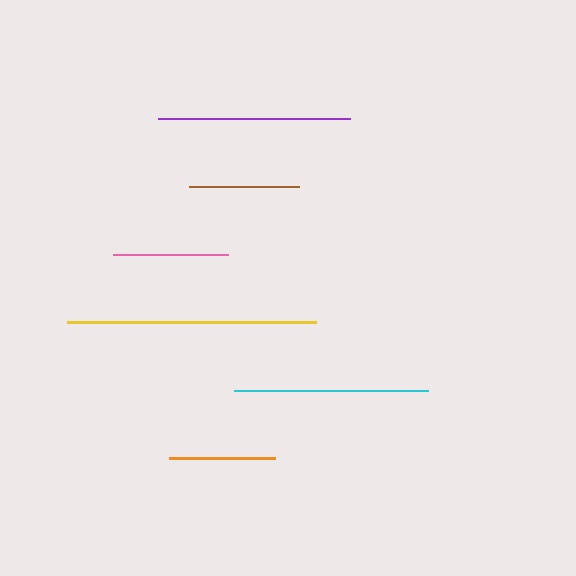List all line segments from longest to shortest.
From longest to shortest: yellow, cyan, purple, pink, brown, orange.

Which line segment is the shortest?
The orange line is the shortest at approximately 106 pixels.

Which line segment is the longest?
The yellow line is the longest at approximately 249 pixels.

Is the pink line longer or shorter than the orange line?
The pink line is longer than the orange line.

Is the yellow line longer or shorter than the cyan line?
The yellow line is longer than the cyan line.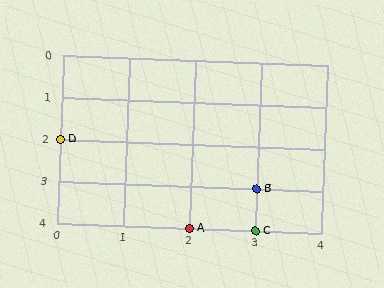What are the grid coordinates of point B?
Point B is at grid coordinates (3, 3).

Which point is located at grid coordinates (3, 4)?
Point C is at (3, 4).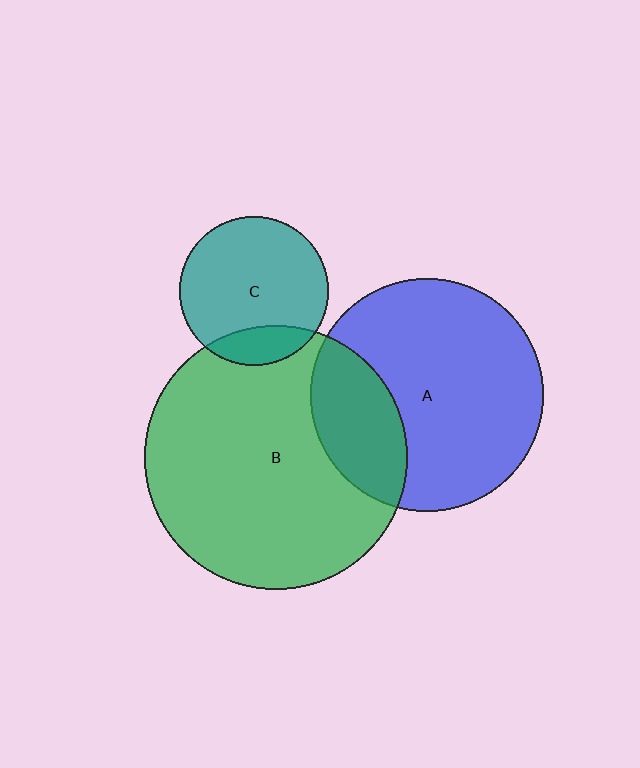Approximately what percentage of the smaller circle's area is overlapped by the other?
Approximately 25%.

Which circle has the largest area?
Circle B (green).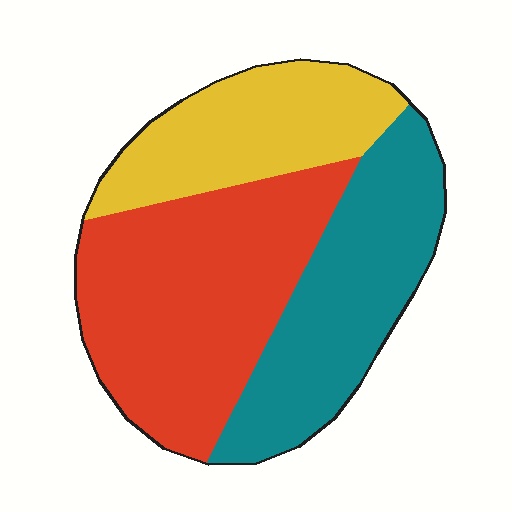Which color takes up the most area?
Red, at roughly 45%.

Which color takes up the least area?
Yellow, at roughly 25%.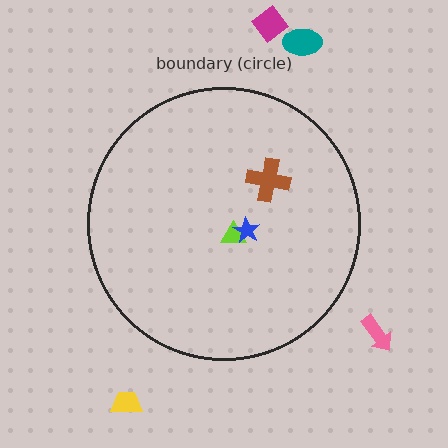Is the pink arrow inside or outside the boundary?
Outside.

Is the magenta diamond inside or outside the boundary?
Outside.